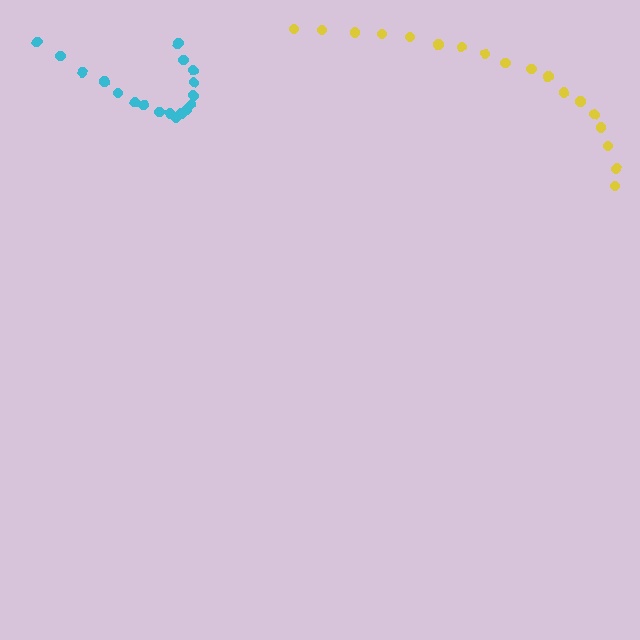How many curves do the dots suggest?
There are 2 distinct paths.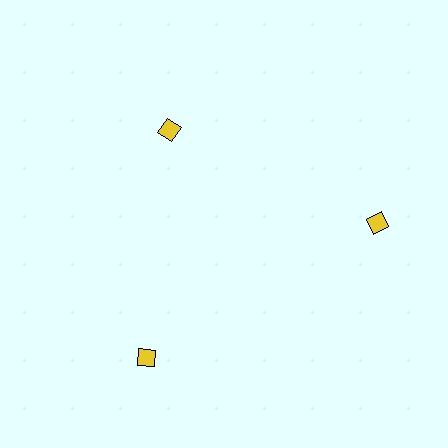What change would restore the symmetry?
The symmetry would be restored by moving it outward, back onto the ring so that all 3 diamonds sit at equal angles and equal distance from the center.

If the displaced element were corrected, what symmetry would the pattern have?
It would have 3-fold rotational symmetry — the pattern would map onto itself every 120 degrees.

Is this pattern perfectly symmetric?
No. The 3 yellow diamonds are arranged in a ring, but one element near the 11 o'clock position is pulled inward toward the center, breaking the 3-fold rotational symmetry.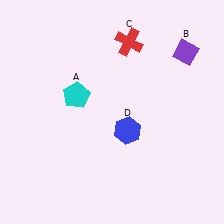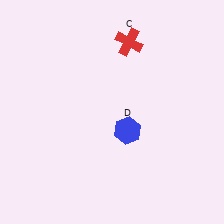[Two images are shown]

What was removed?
The purple diamond (B), the cyan pentagon (A) were removed in Image 2.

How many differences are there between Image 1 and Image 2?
There are 2 differences between the two images.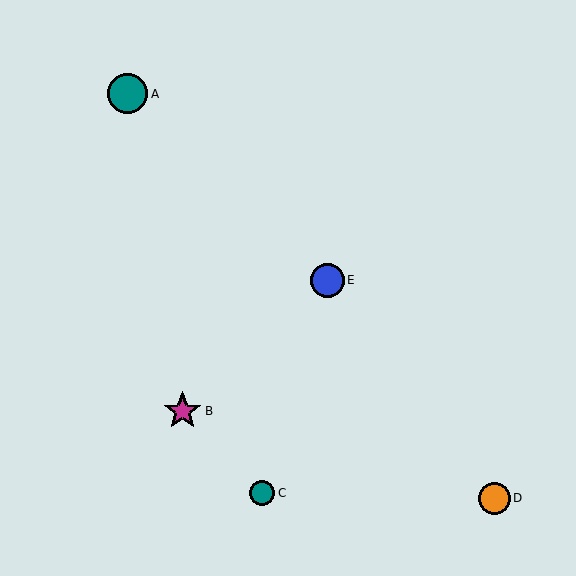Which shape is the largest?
The teal circle (labeled A) is the largest.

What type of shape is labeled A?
Shape A is a teal circle.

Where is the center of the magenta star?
The center of the magenta star is at (183, 411).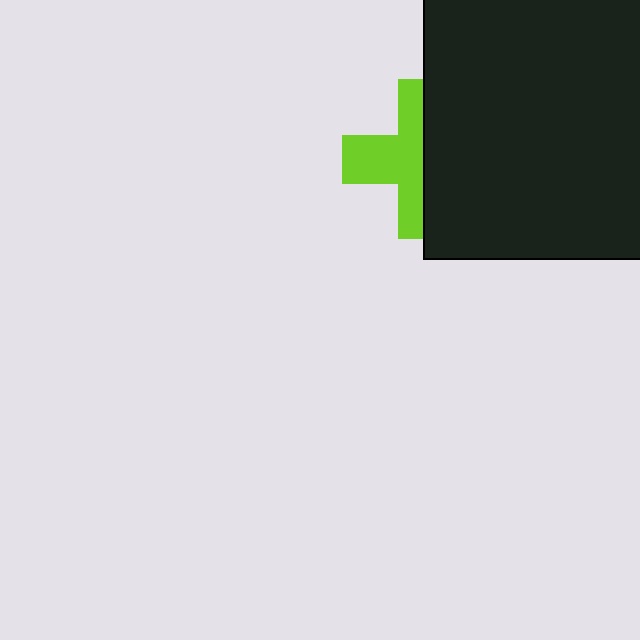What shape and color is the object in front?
The object in front is a black rectangle.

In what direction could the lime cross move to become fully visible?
The lime cross could move left. That would shift it out from behind the black rectangle entirely.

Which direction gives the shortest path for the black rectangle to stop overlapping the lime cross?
Moving right gives the shortest separation.